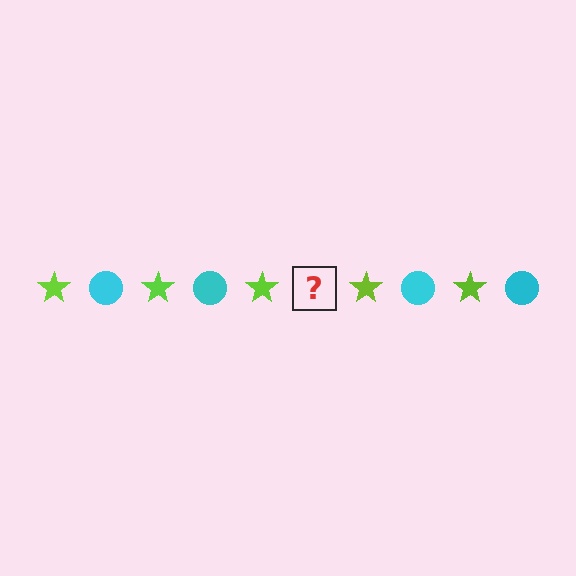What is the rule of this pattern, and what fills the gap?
The rule is that the pattern alternates between lime star and cyan circle. The gap should be filled with a cyan circle.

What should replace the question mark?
The question mark should be replaced with a cyan circle.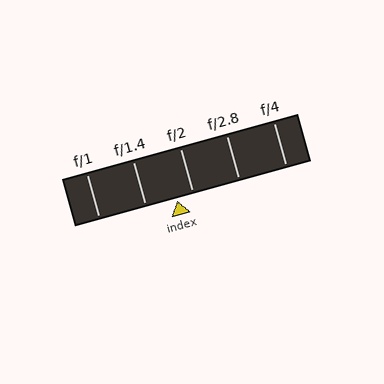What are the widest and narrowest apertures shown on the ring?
The widest aperture shown is f/1 and the narrowest is f/4.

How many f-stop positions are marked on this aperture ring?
There are 5 f-stop positions marked.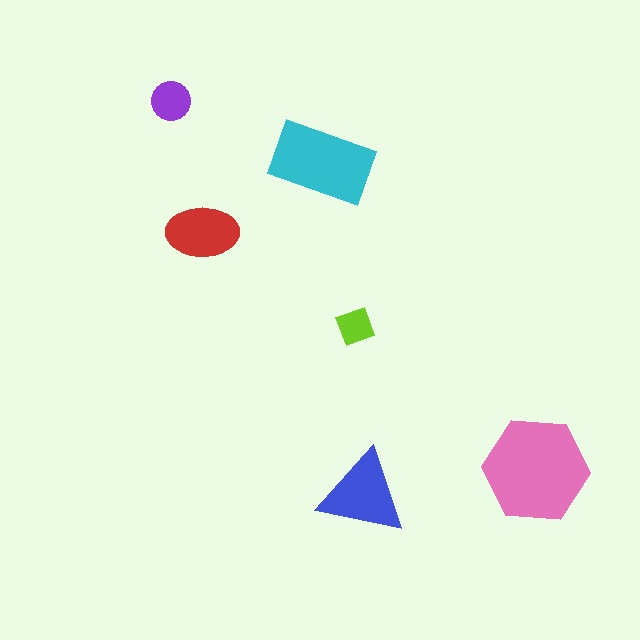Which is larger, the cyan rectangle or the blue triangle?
The cyan rectangle.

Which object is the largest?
The pink hexagon.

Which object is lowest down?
The blue triangle is bottommost.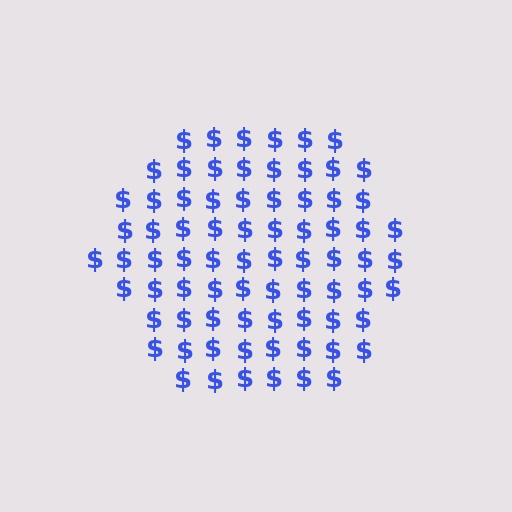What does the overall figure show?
The overall figure shows a hexagon.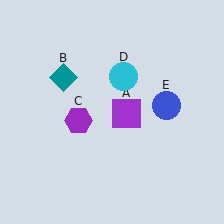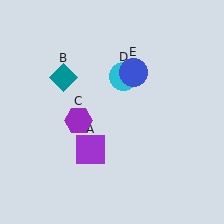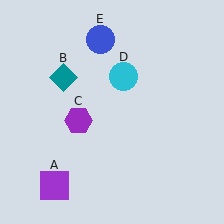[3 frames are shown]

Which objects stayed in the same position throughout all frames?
Teal diamond (object B) and purple hexagon (object C) and cyan circle (object D) remained stationary.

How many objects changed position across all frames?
2 objects changed position: purple square (object A), blue circle (object E).